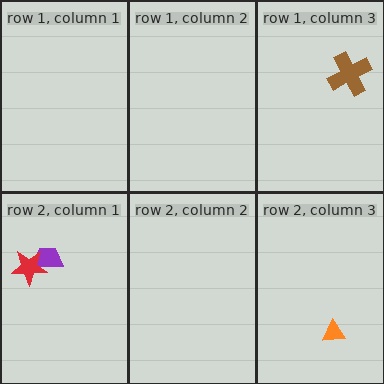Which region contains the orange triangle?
The row 2, column 3 region.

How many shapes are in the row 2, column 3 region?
1.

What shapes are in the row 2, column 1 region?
The purple trapezoid, the red star.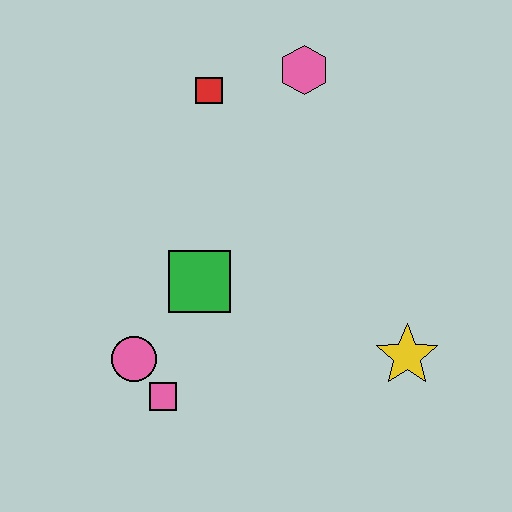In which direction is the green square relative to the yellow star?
The green square is to the left of the yellow star.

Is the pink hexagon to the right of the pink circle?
Yes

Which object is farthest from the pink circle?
The pink hexagon is farthest from the pink circle.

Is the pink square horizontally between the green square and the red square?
No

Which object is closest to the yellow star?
The green square is closest to the yellow star.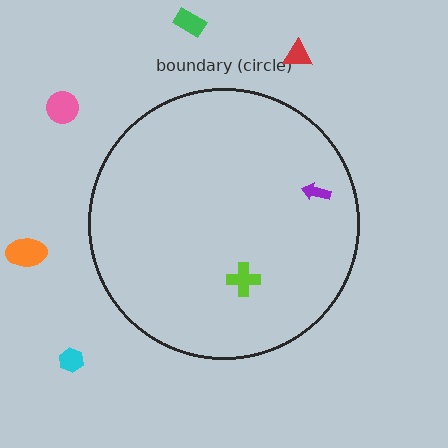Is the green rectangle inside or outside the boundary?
Outside.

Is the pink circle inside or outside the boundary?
Outside.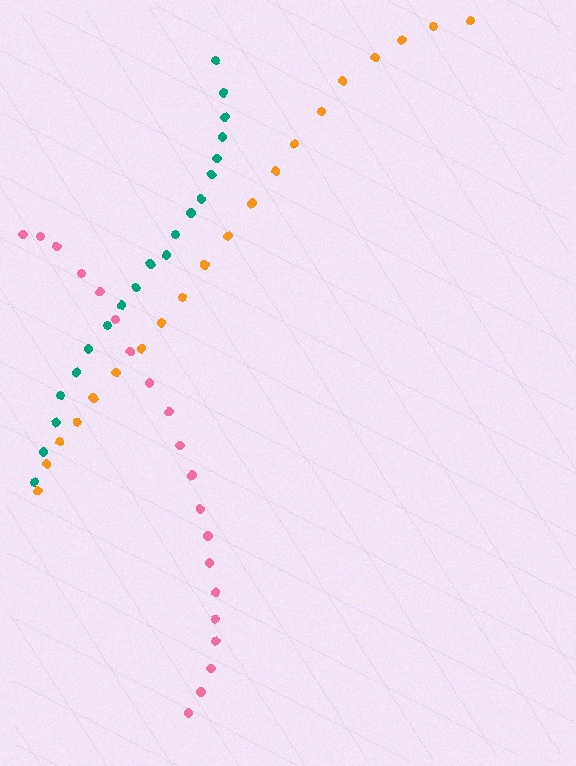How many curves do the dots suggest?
There are 3 distinct paths.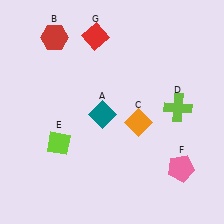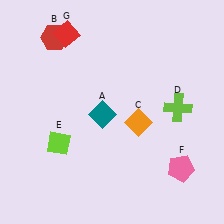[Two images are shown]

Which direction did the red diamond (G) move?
The red diamond (G) moved left.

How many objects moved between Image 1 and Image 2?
1 object moved between the two images.